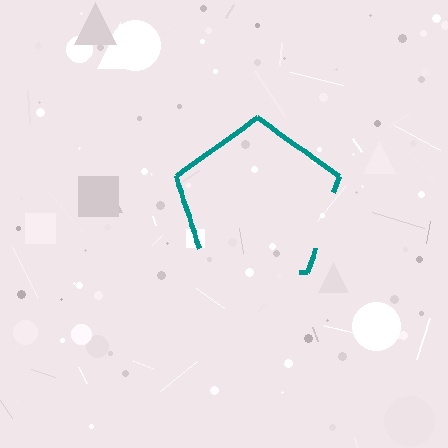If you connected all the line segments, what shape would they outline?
They would outline a pentagon.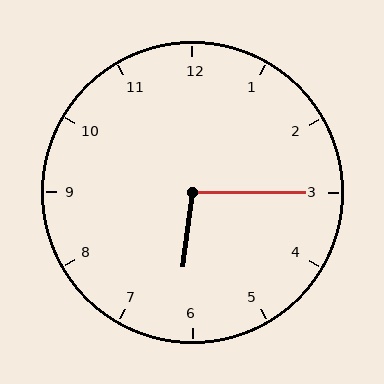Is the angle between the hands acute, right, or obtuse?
It is obtuse.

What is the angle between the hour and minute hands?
Approximately 98 degrees.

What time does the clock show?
6:15.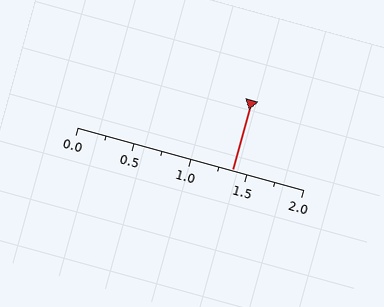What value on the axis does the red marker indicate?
The marker indicates approximately 1.38.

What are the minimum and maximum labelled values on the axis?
The axis runs from 0.0 to 2.0.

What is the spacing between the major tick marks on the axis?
The major ticks are spaced 0.5 apart.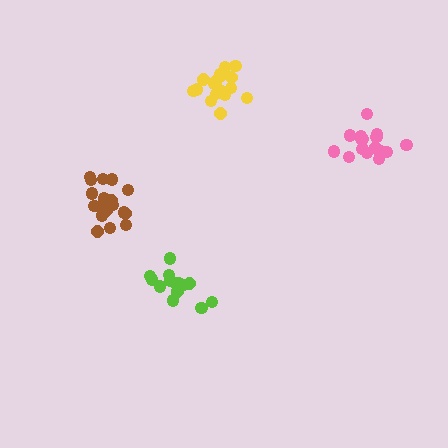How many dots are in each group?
Group 1: 20 dots, Group 2: 14 dots, Group 3: 17 dots, Group 4: 16 dots (67 total).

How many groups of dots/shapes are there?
There are 4 groups.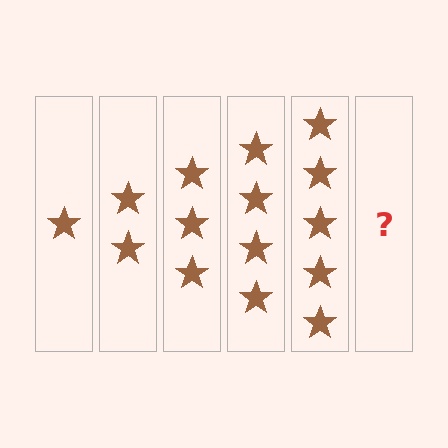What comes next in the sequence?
The next element should be 6 stars.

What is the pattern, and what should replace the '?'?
The pattern is that each step adds one more star. The '?' should be 6 stars.